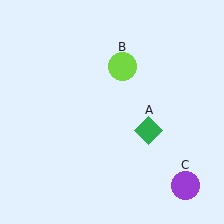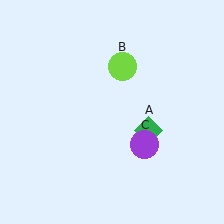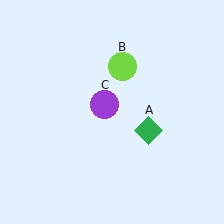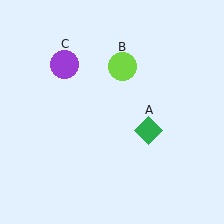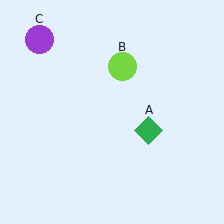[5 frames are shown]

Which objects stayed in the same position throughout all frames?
Green diamond (object A) and lime circle (object B) remained stationary.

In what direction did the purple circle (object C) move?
The purple circle (object C) moved up and to the left.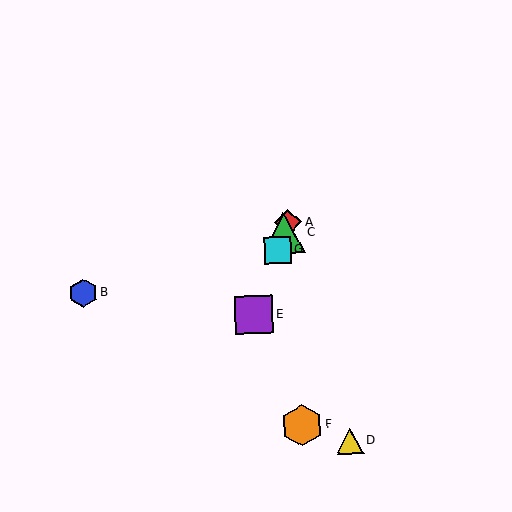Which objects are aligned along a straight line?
Objects A, C, E, G are aligned along a straight line.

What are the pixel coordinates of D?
Object D is at (350, 441).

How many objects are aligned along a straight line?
4 objects (A, C, E, G) are aligned along a straight line.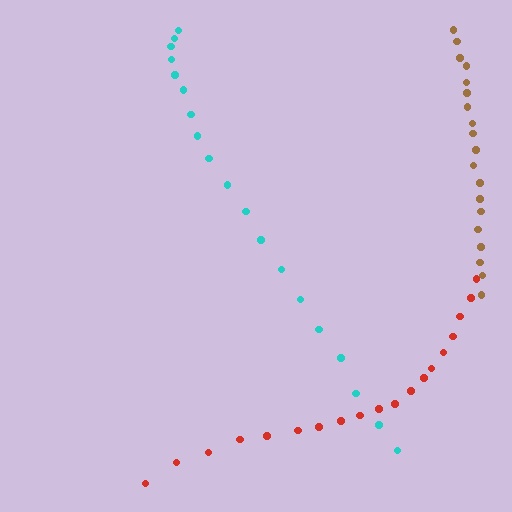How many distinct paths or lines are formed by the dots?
There are 3 distinct paths.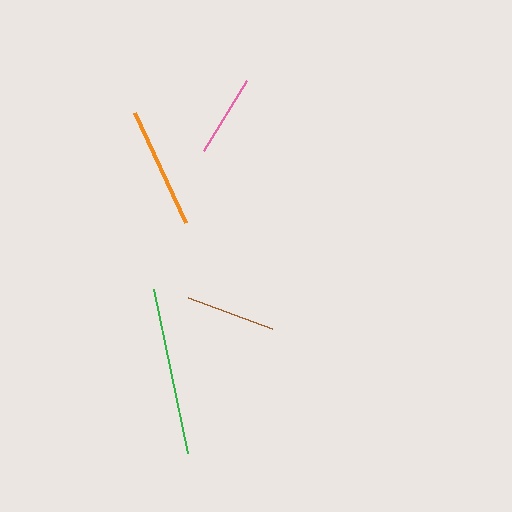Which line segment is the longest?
The green line is the longest at approximately 168 pixels.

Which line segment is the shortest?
The pink line is the shortest at approximately 82 pixels.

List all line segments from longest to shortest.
From longest to shortest: green, orange, brown, pink.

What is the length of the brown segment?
The brown segment is approximately 90 pixels long.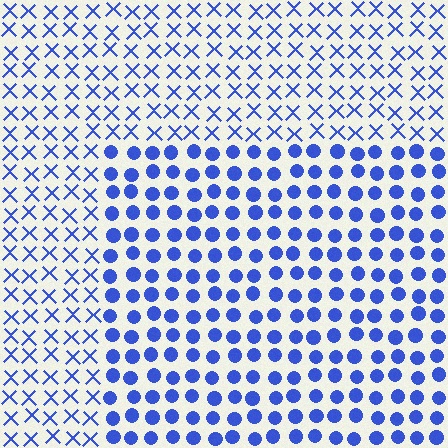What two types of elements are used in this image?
The image uses circles inside the rectangle region and X marks outside it.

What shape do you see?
I see a rectangle.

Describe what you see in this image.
The image is filled with small blue elements arranged in a uniform grid. A rectangle-shaped region contains circles, while the surrounding area contains X marks. The boundary is defined purely by the change in element shape.